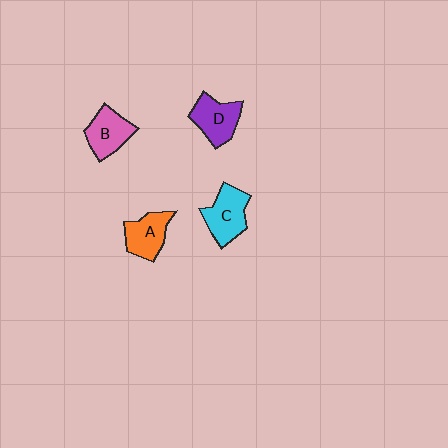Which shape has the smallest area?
Shape A (orange).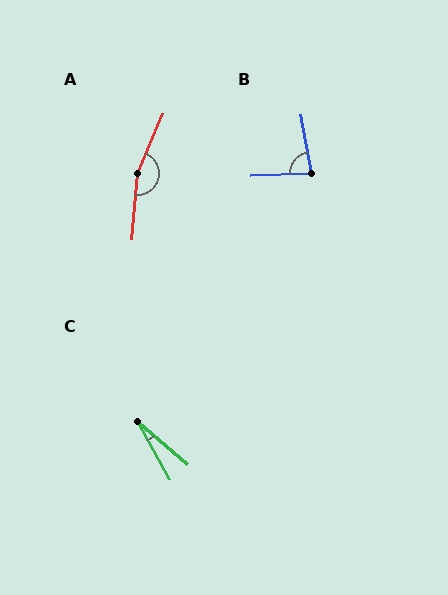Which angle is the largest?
A, at approximately 161 degrees.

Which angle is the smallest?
C, at approximately 21 degrees.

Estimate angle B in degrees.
Approximately 82 degrees.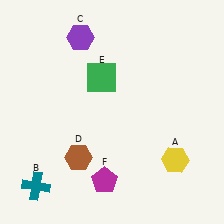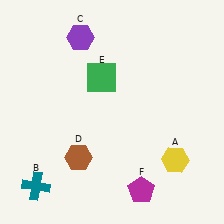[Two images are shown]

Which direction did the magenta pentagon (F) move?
The magenta pentagon (F) moved right.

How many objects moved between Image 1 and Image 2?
1 object moved between the two images.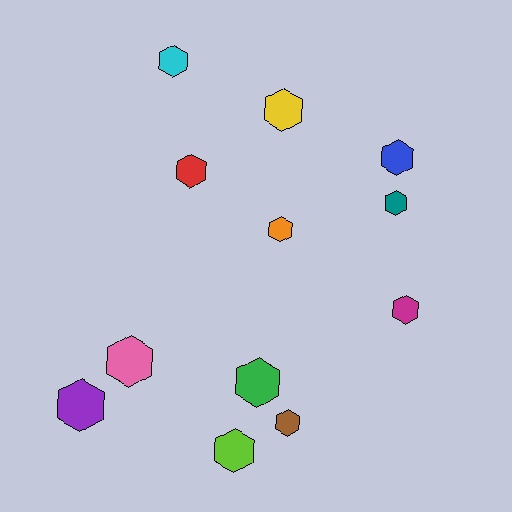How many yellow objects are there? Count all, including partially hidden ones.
There is 1 yellow object.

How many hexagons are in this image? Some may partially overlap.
There are 12 hexagons.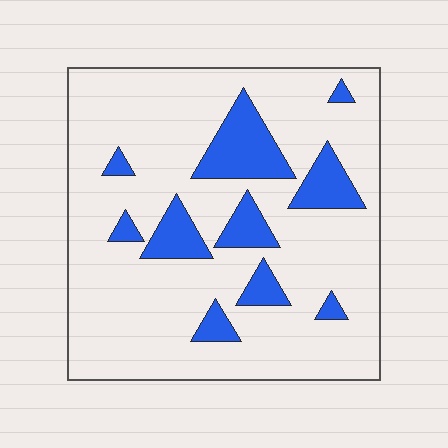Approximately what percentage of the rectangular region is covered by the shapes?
Approximately 15%.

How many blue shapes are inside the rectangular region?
10.